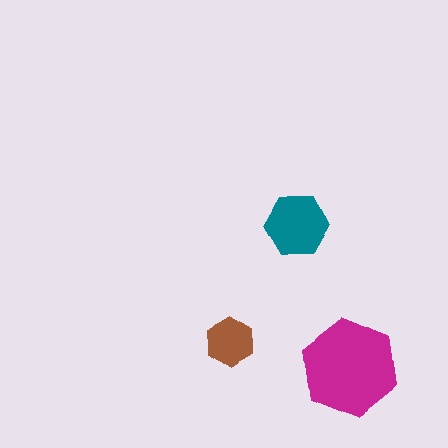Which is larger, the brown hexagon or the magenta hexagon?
The magenta one.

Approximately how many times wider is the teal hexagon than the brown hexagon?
About 1.5 times wider.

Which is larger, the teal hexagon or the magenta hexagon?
The magenta one.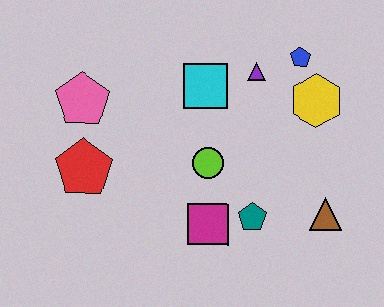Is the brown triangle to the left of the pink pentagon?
No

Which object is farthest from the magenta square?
The blue pentagon is farthest from the magenta square.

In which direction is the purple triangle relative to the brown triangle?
The purple triangle is above the brown triangle.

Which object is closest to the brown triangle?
The teal pentagon is closest to the brown triangle.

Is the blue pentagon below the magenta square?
No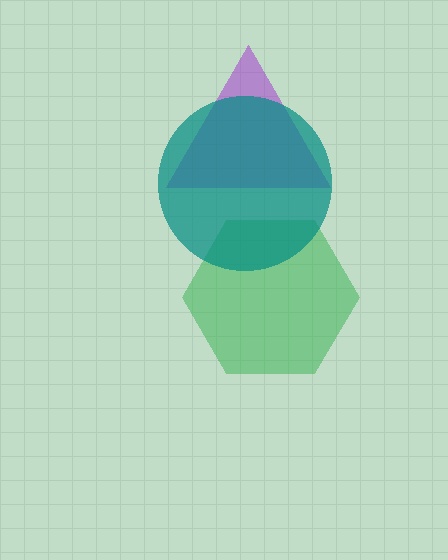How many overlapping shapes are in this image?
There are 3 overlapping shapes in the image.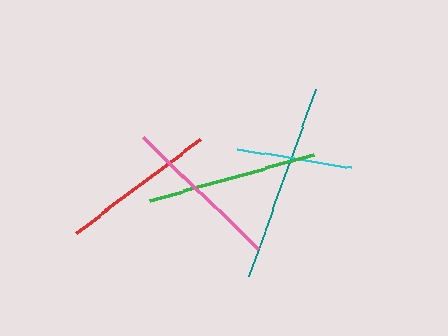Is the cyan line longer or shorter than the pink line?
The pink line is longer than the cyan line.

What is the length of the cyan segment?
The cyan segment is approximately 116 pixels long.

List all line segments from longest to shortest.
From longest to shortest: teal, green, pink, red, cyan.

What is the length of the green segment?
The green segment is approximately 169 pixels long.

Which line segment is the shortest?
The cyan line is the shortest at approximately 116 pixels.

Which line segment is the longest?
The teal line is the longest at approximately 198 pixels.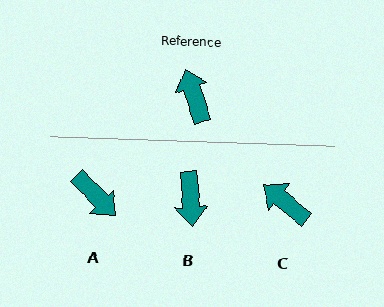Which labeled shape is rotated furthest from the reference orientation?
B, about 166 degrees away.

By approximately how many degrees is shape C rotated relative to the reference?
Approximately 33 degrees counter-clockwise.